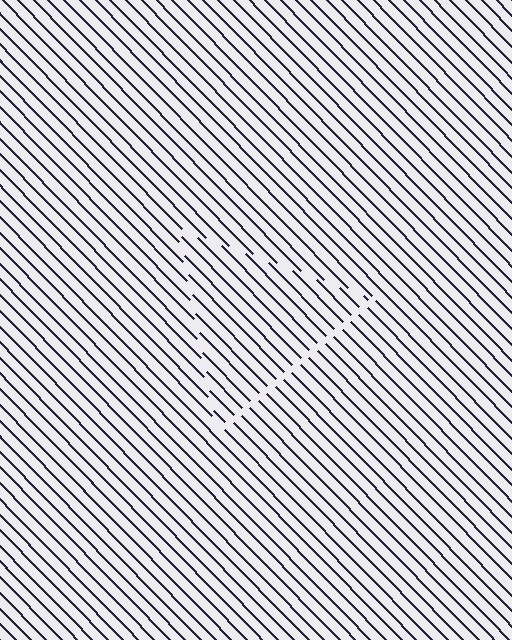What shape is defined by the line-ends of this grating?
An illusory triangle. The interior of the shape contains the same grating, shifted by half a period — the contour is defined by the phase discontinuity where line-ends from the inner and outer gratings abut.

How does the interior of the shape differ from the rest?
The interior of the shape contains the same grating, shifted by half a period — the contour is defined by the phase discontinuity where line-ends from the inner and outer gratings abut.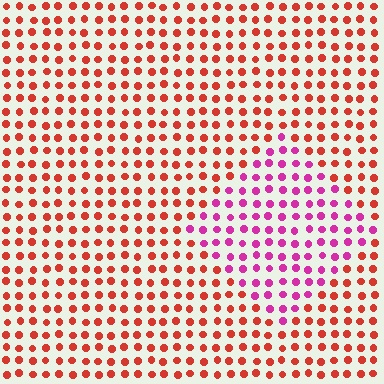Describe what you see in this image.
The image is filled with small red elements in a uniform arrangement. A diamond-shaped region is visible where the elements are tinted to a slightly different hue, forming a subtle color boundary.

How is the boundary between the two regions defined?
The boundary is defined purely by a slight shift in hue (about 48 degrees). Spacing, size, and orientation are identical on both sides.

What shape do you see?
I see a diamond.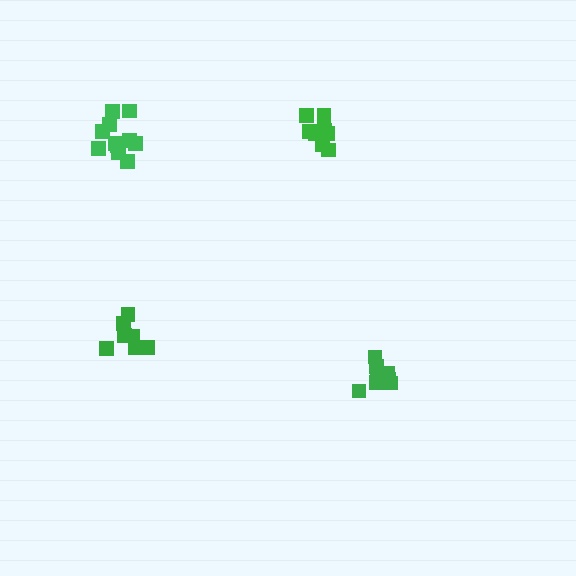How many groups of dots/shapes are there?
There are 4 groups.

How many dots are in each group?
Group 1: 10 dots, Group 2: 8 dots, Group 3: 11 dots, Group 4: 8 dots (37 total).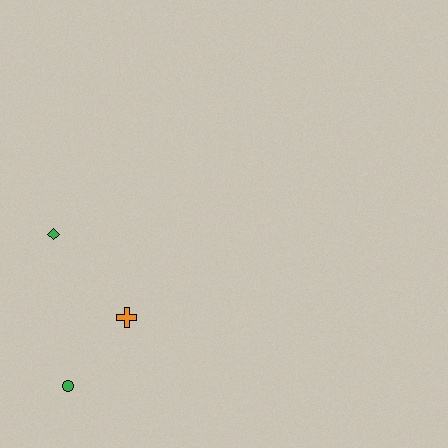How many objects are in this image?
There are 3 objects.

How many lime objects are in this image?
There are no lime objects.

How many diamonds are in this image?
There is 1 diamond.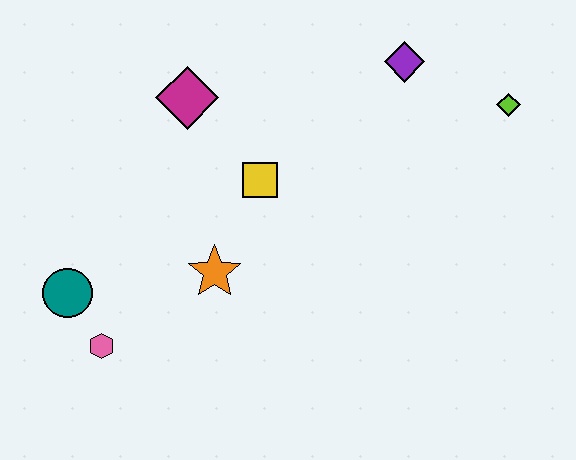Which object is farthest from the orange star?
The lime diamond is farthest from the orange star.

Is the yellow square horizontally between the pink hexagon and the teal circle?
No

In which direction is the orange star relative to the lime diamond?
The orange star is to the left of the lime diamond.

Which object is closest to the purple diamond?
The lime diamond is closest to the purple diamond.